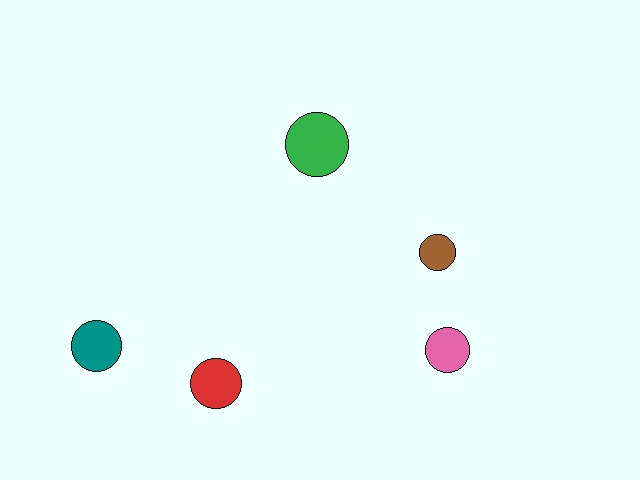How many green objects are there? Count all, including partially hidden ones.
There is 1 green object.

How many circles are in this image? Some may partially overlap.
There are 5 circles.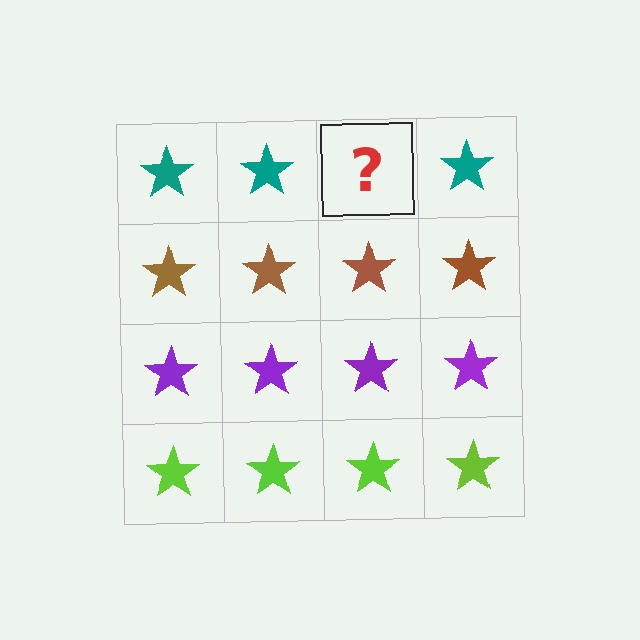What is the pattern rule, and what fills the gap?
The rule is that each row has a consistent color. The gap should be filled with a teal star.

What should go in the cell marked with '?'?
The missing cell should contain a teal star.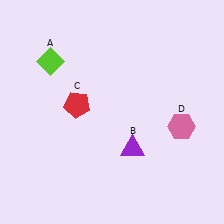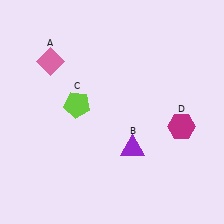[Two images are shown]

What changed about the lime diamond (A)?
In Image 1, A is lime. In Image 2, it changed to pink.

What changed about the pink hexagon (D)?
In Image 1, D is pink. In Image 2, it changed to magenta.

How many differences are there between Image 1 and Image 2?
There are 3 differences between the two images.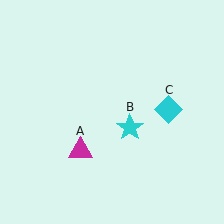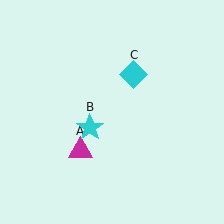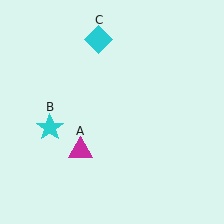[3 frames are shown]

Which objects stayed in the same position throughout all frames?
Magenta triangle (object A) remained stationary.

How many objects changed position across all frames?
2 objects changed position: cyan star (object B), cyan diamond (object C).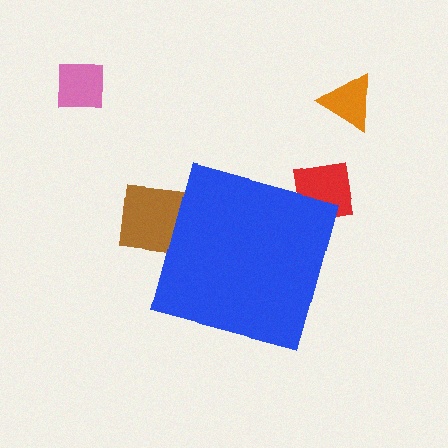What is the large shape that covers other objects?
A blue diamond.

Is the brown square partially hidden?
Yes, the brown square is partially hidden behind the blue diamond.